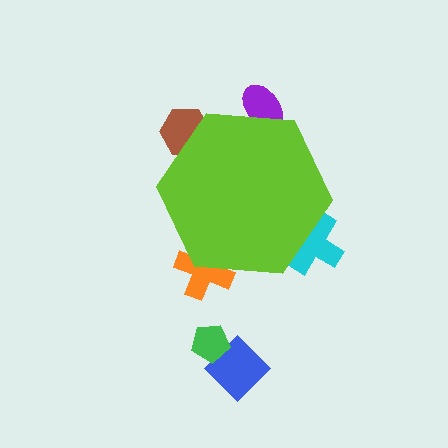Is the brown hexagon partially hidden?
Yes, the brown hexagon is partially hidden behind the lime hexagon.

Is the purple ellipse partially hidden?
Yes, the purple ellipse is partially hidden behind the lime hexagon.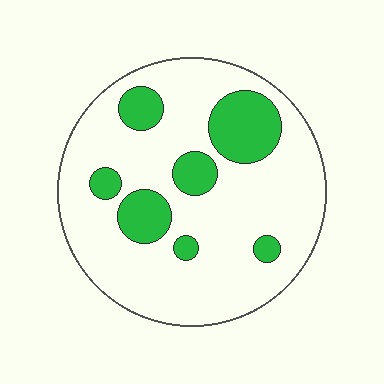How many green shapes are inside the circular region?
7.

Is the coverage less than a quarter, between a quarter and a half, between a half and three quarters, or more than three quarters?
Less than a quarter.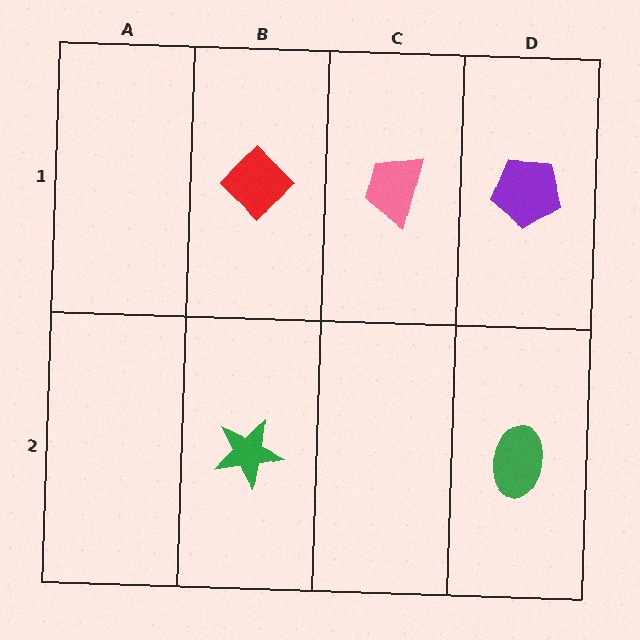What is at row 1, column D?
A purple pentagon.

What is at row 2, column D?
A green ellipse.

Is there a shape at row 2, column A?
No, that cell is empty.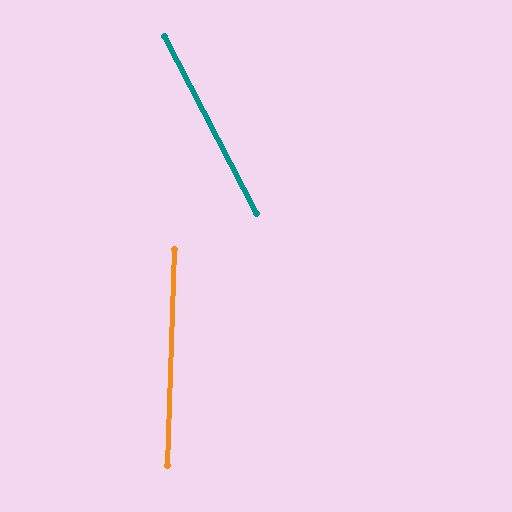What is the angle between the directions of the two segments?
Approximately 30 degrees.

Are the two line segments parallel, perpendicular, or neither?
Neither parallel nor perpendicular — they differ by about 30°.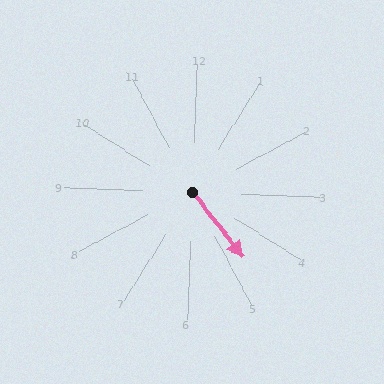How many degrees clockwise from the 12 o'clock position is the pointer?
Approximately 140 degrees.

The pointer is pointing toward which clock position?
Roughly 5 o'clock.